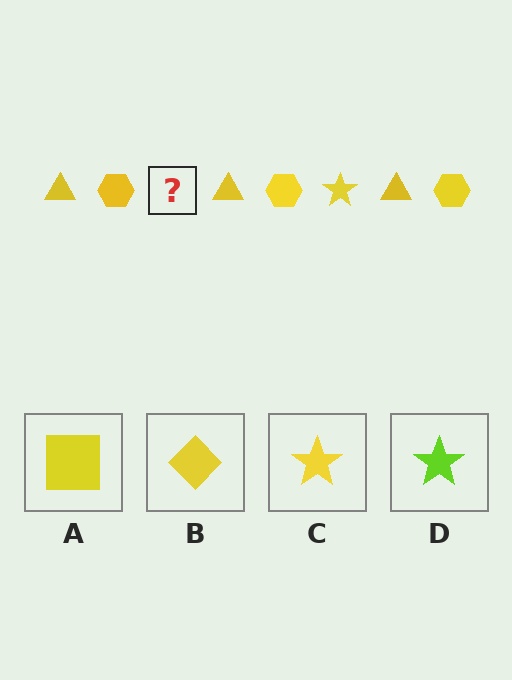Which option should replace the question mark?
Option C.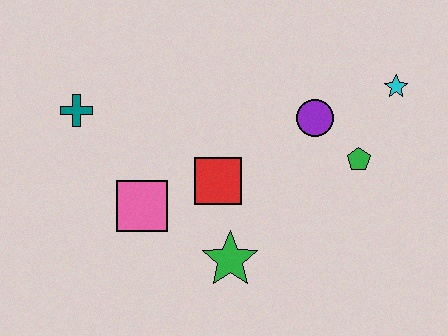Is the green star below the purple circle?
Yes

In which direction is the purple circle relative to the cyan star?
The purple circle is to the left of the cyan star.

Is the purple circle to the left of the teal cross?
No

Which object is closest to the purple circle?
The green pentagon is closest to the purple circle.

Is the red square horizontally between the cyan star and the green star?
No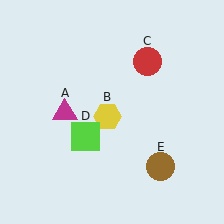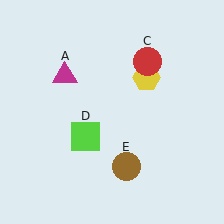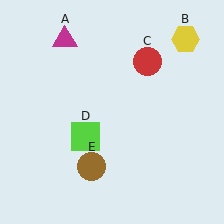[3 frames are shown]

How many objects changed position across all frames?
3 objects changed position: magenta triangle (object A), yellow hexagon (object B), brown circle (object E).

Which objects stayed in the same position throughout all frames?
Red circle (object C) and lime square (object D) remained stationary.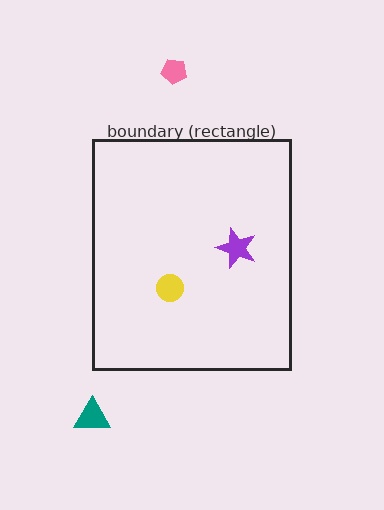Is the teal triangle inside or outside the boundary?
Outside.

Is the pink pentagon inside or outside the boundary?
Outside.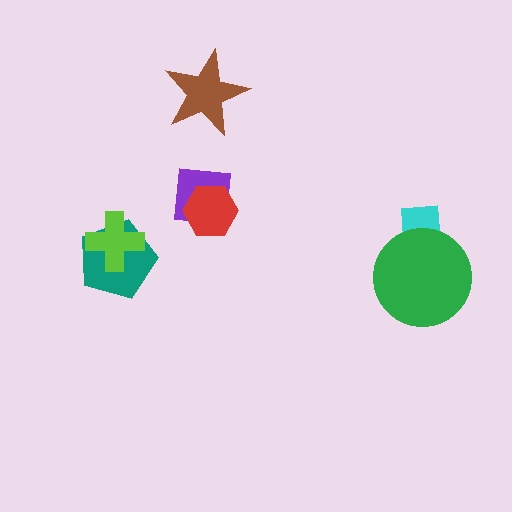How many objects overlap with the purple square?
1 object overlaps with the purple square.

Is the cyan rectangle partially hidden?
Yes, it is partially covered by another shape.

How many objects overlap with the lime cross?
1 object overlaps with the lime cross.